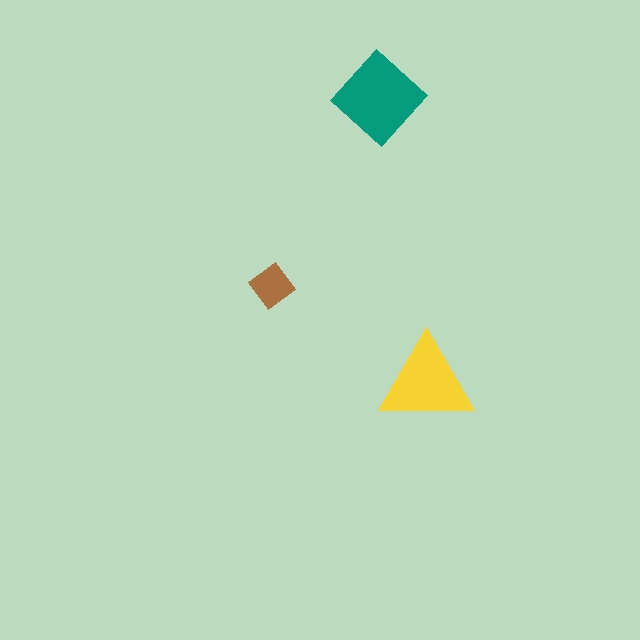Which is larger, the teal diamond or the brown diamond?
The teal diamond.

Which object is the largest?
The teal diamond.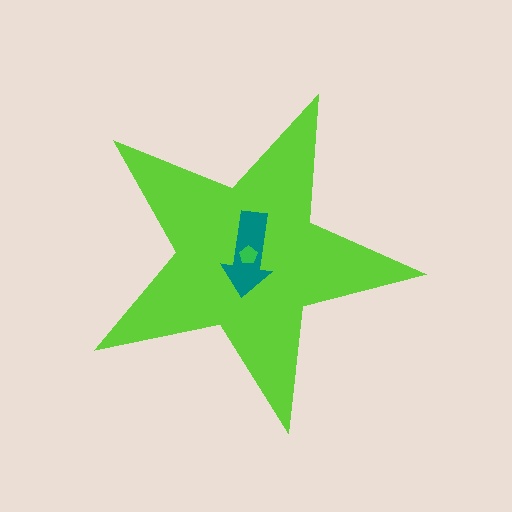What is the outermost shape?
The lime star.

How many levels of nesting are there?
3.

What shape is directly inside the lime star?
The teal arrow.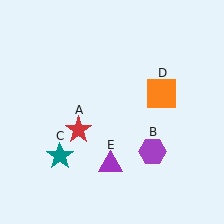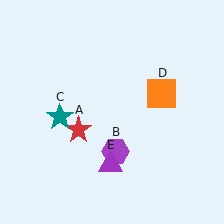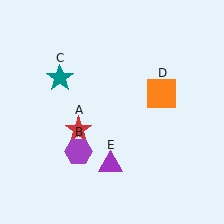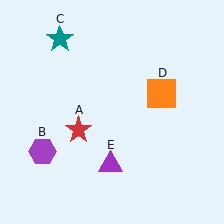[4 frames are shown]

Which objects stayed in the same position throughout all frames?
Red star (object A) and orange square (object D) and purple triangle (object E) remained stationary.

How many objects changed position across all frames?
2 objects changed position: purple hexagon (object B), teal star (object C).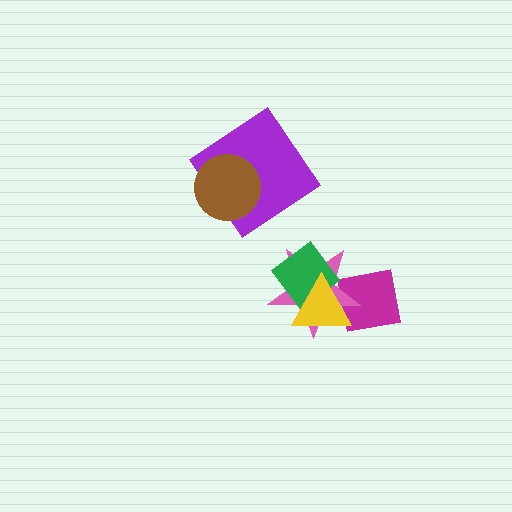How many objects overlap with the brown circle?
1 object overlaps with the brown circle.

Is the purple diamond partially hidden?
Yes, it is partially covered by another shape.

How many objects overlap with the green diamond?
2 objects overlap with the green diamond.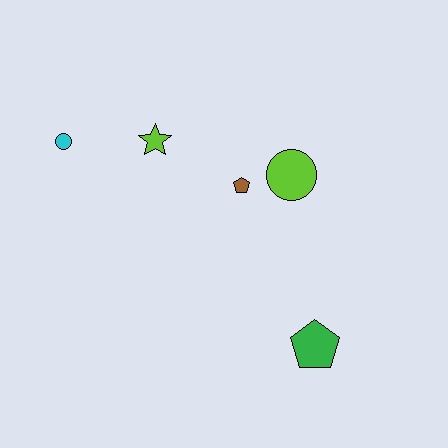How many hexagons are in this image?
There are no hexagons.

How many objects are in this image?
There are 5 objects.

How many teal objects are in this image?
There are no teal objects.